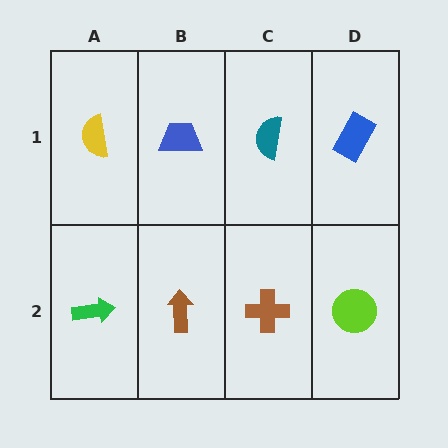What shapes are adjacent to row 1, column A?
A green arrow (row 2, column A), a blue trapezoid (row 1, column B).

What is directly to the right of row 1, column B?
A teal semicircle.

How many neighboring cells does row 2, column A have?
2.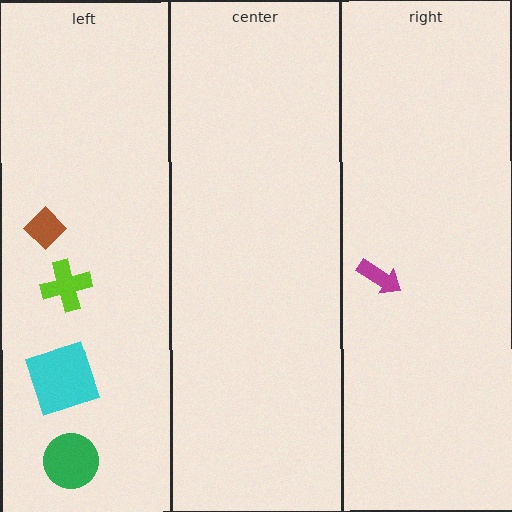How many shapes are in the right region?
1.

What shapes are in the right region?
The magenta arrow.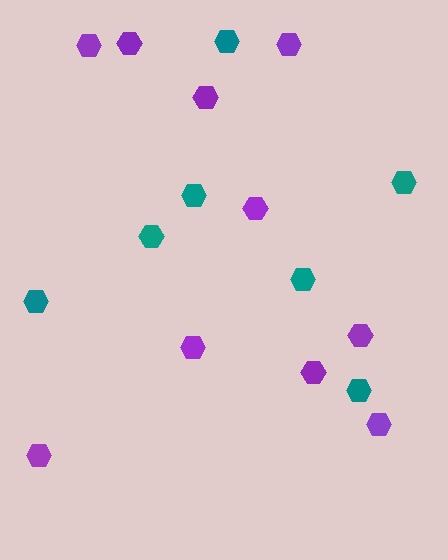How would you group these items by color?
There are 2 groups: one group of purple hexagons (10) and one group of teal hexagons (7).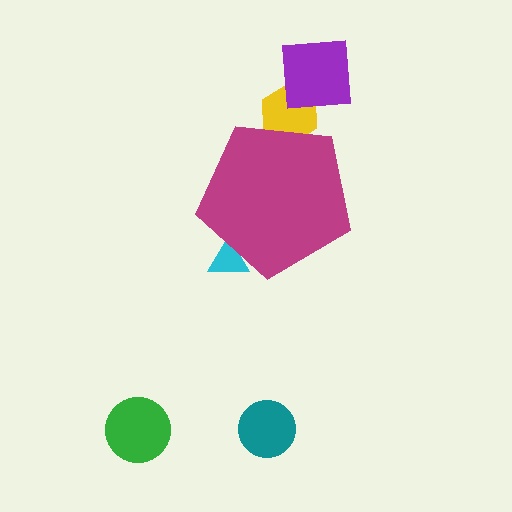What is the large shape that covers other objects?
A magenta pentagon.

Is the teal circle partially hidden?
No, the teal circle is fully visible.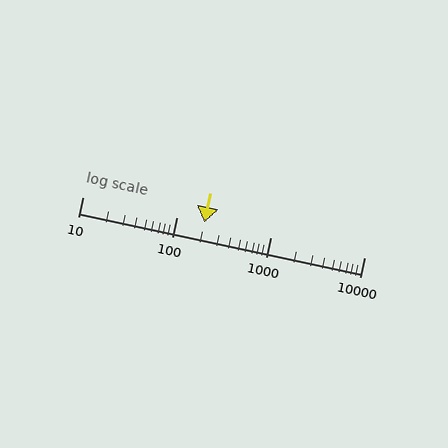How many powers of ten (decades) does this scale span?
The scale spans 3 decades, from 10 to 10000.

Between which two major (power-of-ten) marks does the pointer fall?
The pointer is between 100 and 1000.